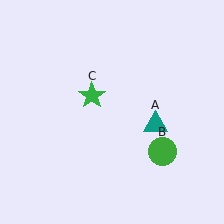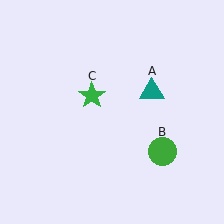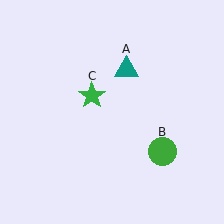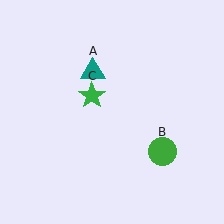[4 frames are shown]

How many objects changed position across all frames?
1 object changed position: teal triangle (object A).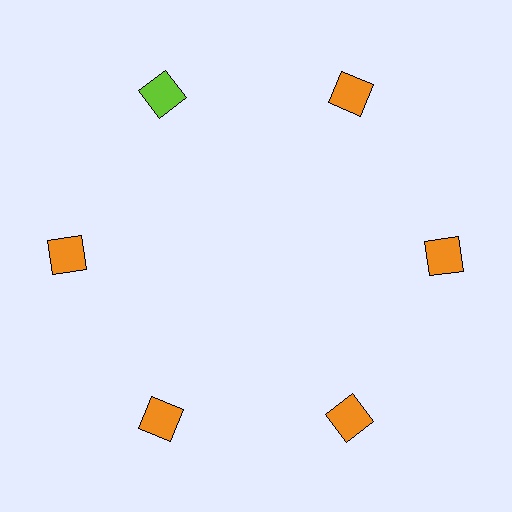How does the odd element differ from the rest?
It has a different color: lime instead of orange.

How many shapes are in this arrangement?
There are 6 shapes arranged in a ring pattern.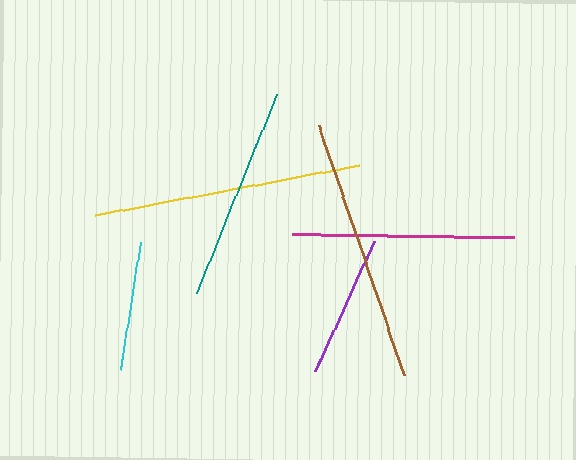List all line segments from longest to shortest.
From longest to shortest: yellow, brown, magenta, teal, purple, cyan.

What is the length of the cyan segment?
The cyan segment is approximately 129 pixels long.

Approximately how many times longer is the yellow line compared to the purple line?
The yellow line is approximately 1.9 times the length of the purple line.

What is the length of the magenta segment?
The magenta segment is approximately 223 pixels long.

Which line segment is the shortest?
The cyan line is the shortest at approximately 129 pixels.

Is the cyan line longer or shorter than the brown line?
The brown line is longer than the cyan line.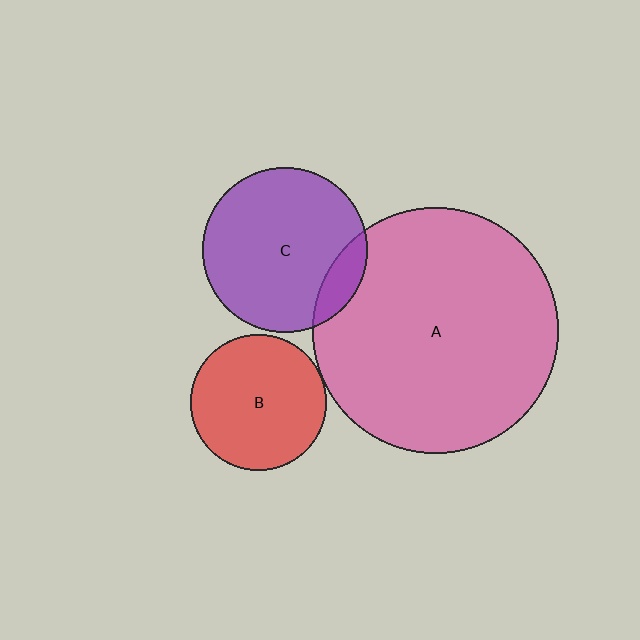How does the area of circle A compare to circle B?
Approximately 3.3 times.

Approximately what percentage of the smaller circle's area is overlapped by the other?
Approximately 10%.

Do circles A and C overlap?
Yes.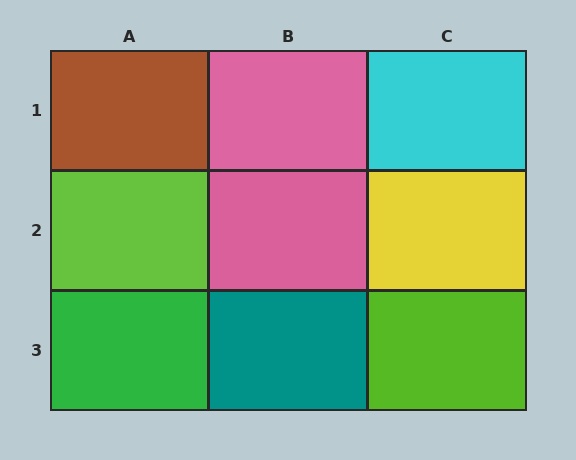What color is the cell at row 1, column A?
Brown.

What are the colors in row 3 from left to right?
Green, teal, lime.